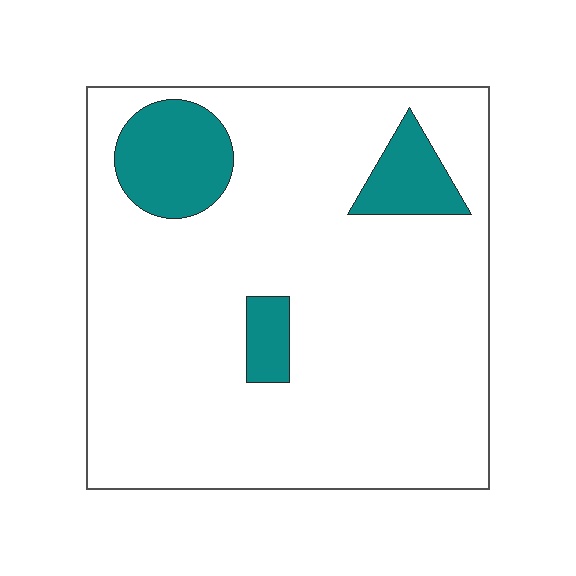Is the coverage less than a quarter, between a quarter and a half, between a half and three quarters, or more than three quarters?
Less than a quarter.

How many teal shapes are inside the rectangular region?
3.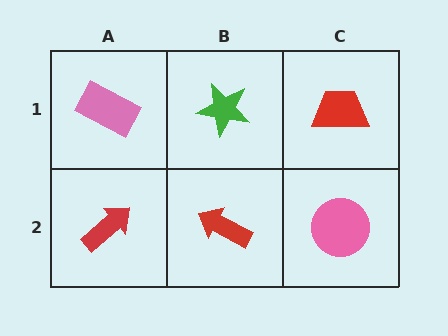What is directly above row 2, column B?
A green star.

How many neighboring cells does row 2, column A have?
2.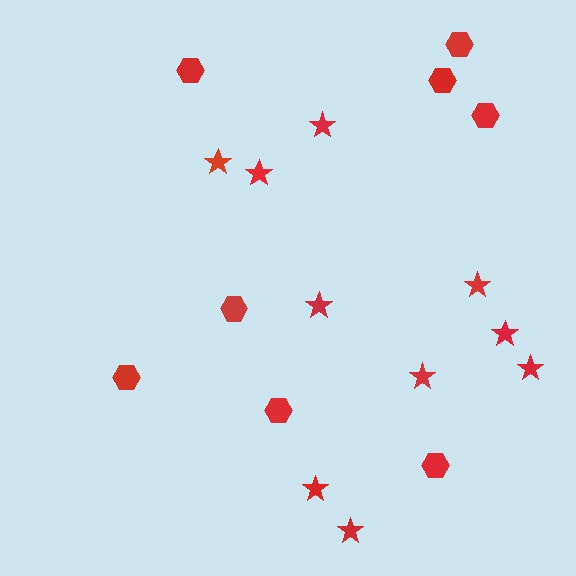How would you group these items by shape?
There are 2 groups: one group of hexagons (8) and one group of stars (10).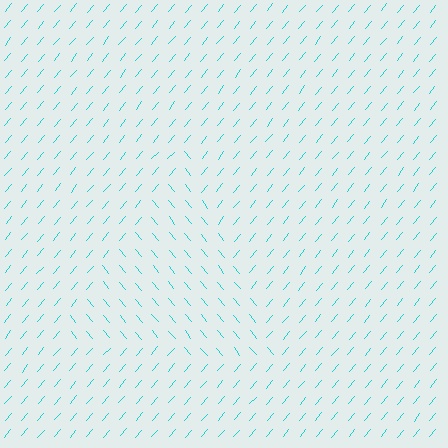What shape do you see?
I see a triangle.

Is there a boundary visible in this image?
Yes, there is a texture boundary formed by a change in line orientation.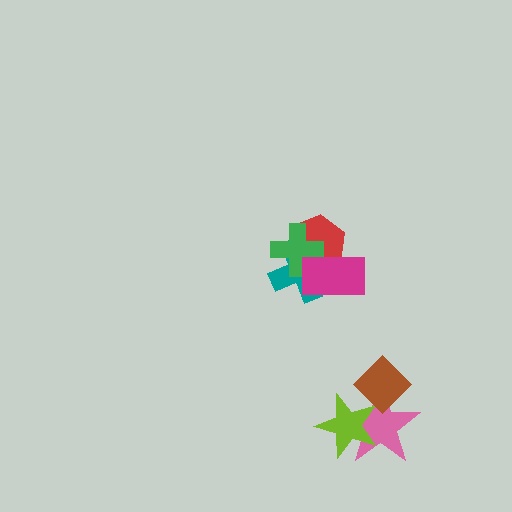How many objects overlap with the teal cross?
3 objects overlap with the teal cross.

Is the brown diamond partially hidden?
No, no other shape covers it.